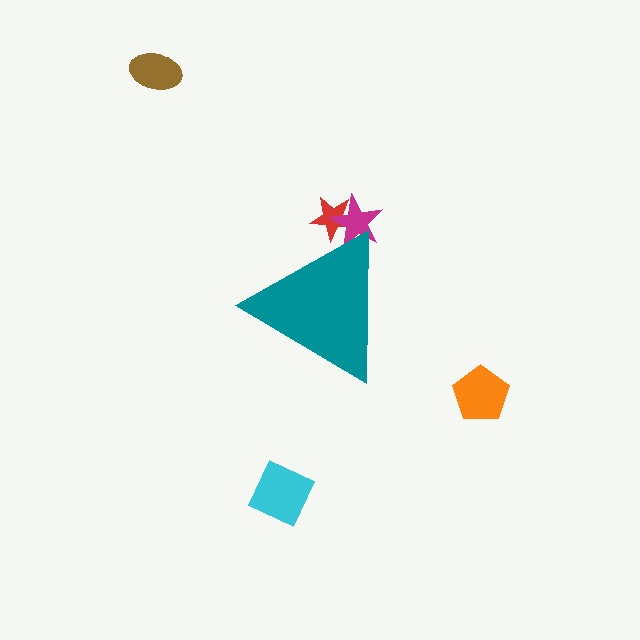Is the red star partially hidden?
Yes, the red star is partially hidden behind the teal triangle.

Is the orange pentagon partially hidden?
No, the orange pentagon is fully visible.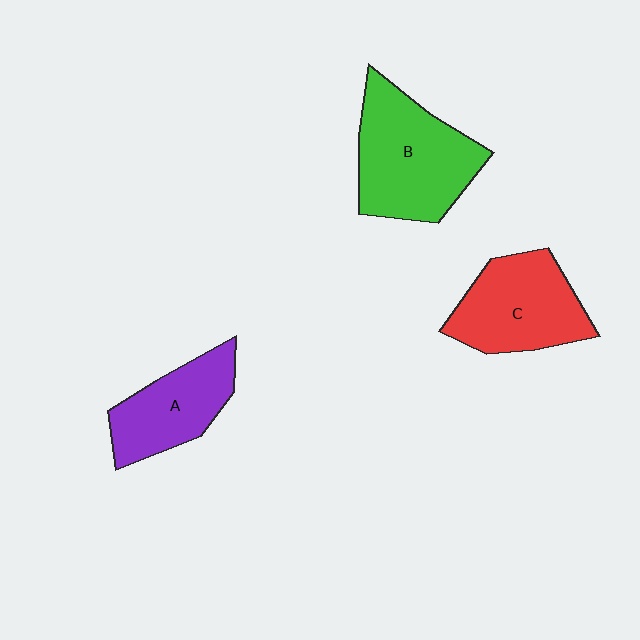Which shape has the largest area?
Shape B (green).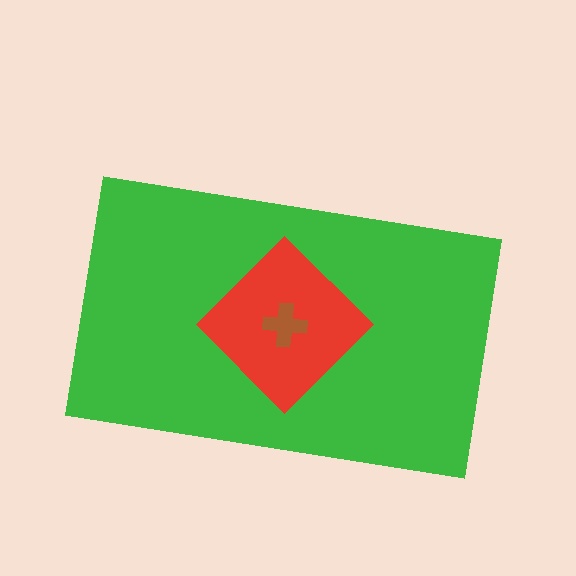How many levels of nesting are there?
3.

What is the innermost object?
The brown cross.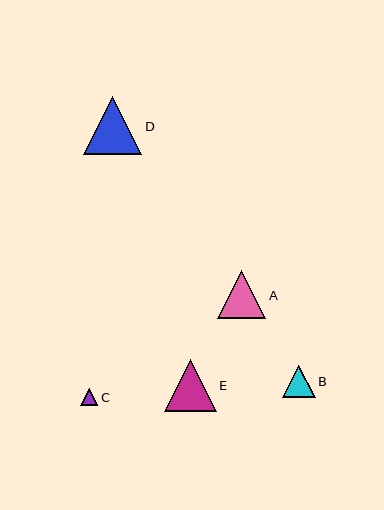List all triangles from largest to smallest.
From largest to smallest: D, E, A, B, C.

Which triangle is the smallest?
Triangle C is the smallest with a size of approximately 17 pixels.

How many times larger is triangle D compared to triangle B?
Triangle D is approximately 1.8 times the size of triangle B.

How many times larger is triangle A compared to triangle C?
Triangle A is approximately 2.8 times the size of triangle C.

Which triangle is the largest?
Triangle D is the largest with a size of approximately 59 pixels.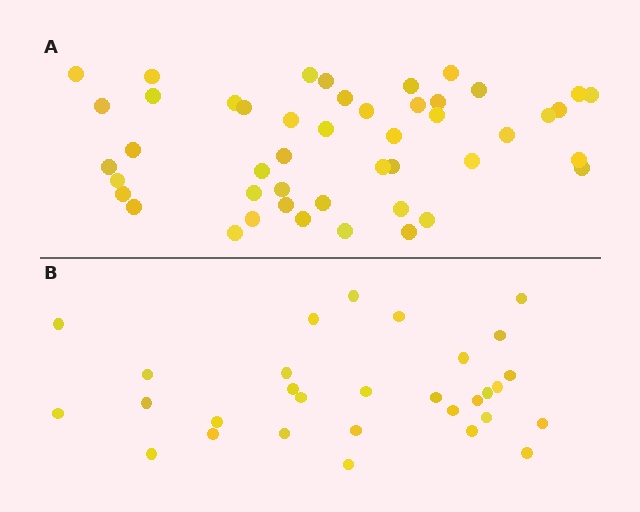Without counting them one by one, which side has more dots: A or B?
Region A (the top region) has more dots.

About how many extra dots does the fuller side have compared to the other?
Region A has approximately 15 more dots than region B.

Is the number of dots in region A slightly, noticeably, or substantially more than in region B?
Region A has substantially more. The ratio is roughly 1.6 to 1.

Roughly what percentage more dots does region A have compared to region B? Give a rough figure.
About 55% more.